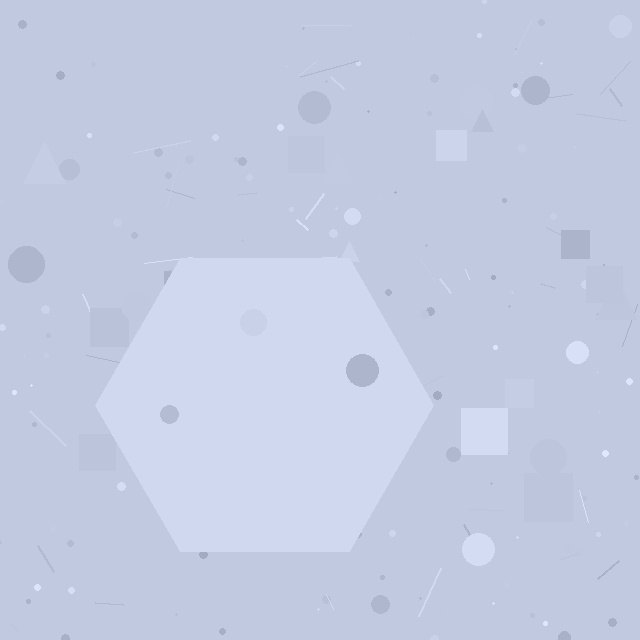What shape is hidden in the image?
A hexagon is hidden in the image.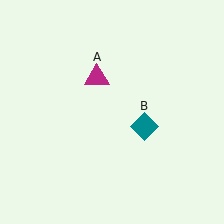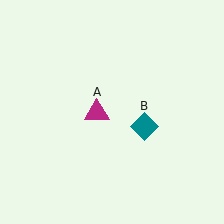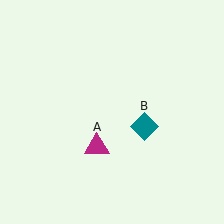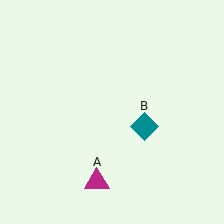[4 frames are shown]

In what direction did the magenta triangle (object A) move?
The magenta triangle (object A) moved down.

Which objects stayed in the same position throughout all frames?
Teal diamond (object B) remained stationary.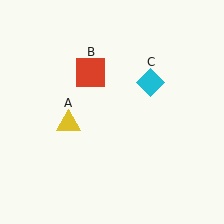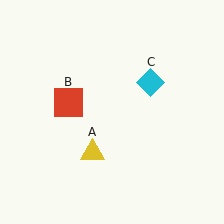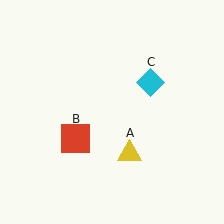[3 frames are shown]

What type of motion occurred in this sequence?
The yellow triangle (object A), red square (object B) rotated counterclockwise around the center of the scene.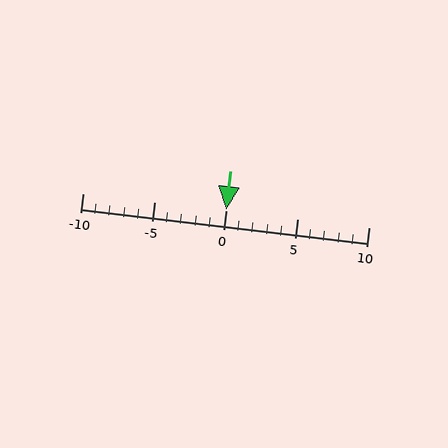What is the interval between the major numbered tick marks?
The major tick marks are spaced 5 units apart.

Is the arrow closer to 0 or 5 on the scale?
The arrow is closer to 0.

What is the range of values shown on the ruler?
The ruler shows values from -10 to 10.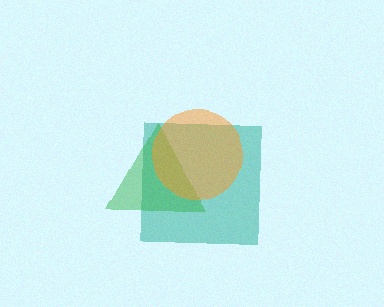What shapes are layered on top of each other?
The layered shapes are: a teal square, a green triangle, an orange circle.